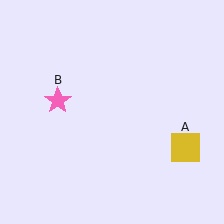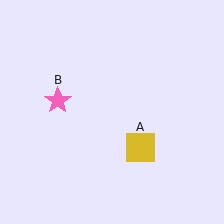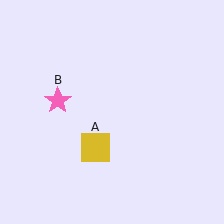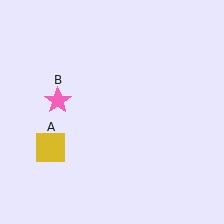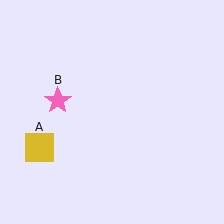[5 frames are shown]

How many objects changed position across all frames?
1 object changed position: yellow square (object A).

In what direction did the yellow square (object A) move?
The yellow square (object A) moved left.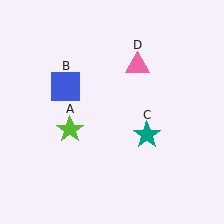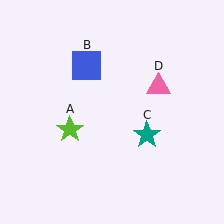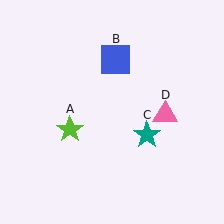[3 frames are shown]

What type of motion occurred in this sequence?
The blue square (object B), pink triangle (object D) rotated clockwise around the center of the scene.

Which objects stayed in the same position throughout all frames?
Lime star (object A) and teal star (object C) remained stationary.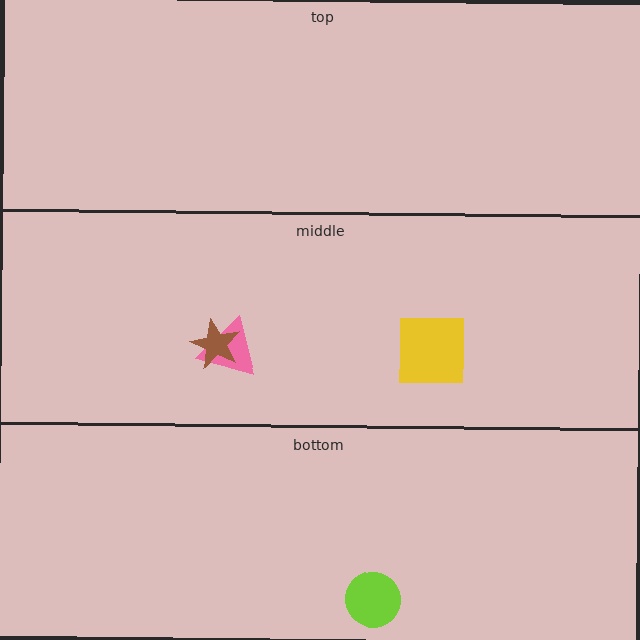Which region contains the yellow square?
The middle region.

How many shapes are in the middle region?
3.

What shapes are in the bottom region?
The lime circle.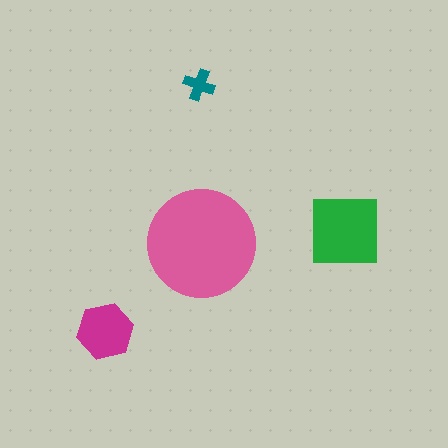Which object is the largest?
The pink circle.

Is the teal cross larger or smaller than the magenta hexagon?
Smaller.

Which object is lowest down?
The magenta hexagon is bottommost.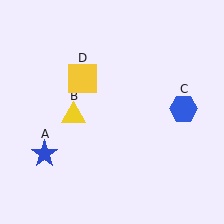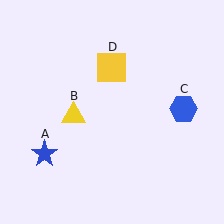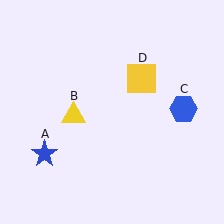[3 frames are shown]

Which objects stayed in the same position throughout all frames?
Blue star (object A) and yellow triangle (object B) and blue hexagon (object C) remained stationary.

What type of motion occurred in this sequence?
The yellow square (object D) rotated clockwise around the center of the scene.